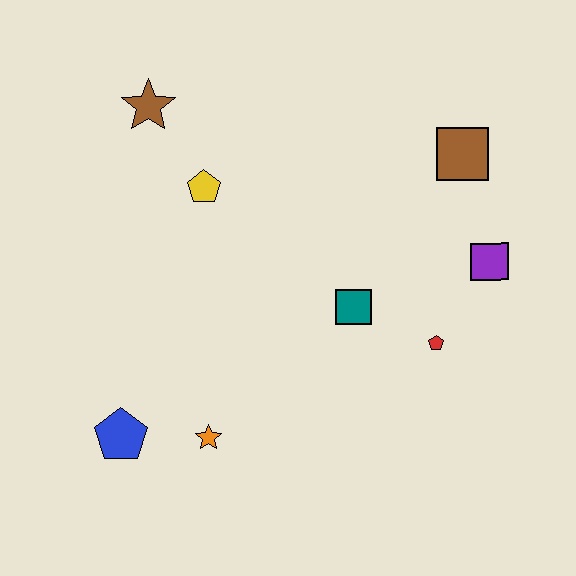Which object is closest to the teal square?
The red pentagon is closest to the teal square.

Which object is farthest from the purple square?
The blue pentagon is farthest from the purple square.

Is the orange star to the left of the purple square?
Yes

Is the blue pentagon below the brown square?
Yes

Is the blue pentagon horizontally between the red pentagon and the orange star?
No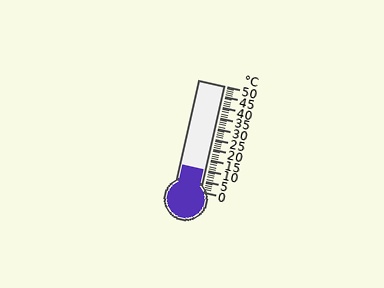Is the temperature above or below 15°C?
The temperature is below 15°C.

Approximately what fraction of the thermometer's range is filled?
The thermometer is filled to approximately 20% of its range.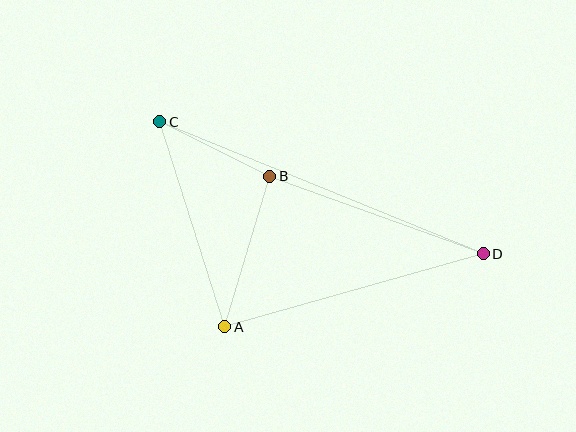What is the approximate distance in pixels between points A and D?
The distance between A and D is approximately 269 pixels.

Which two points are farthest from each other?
Points C and D are farthest from each other.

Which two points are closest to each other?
Points B and C are closest to each other.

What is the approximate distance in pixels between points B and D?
The distance between B and D is approximately 227 pixels.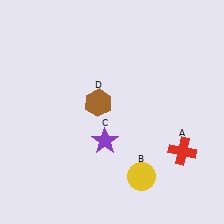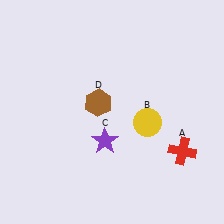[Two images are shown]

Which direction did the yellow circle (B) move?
The yellow circle (B) moved up.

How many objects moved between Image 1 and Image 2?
1 object moved between the two images.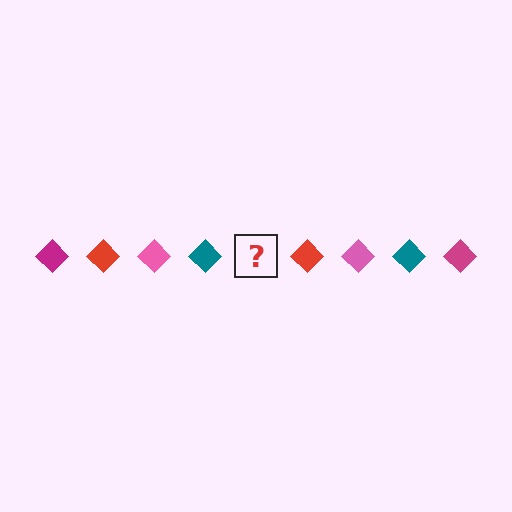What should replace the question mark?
The question mark should be replaced with a magenta diamond.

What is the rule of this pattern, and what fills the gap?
The rule is that the pattern cycles through magenta, red, pink, teal diamonds. The gap should be filled with a magenta diamond.